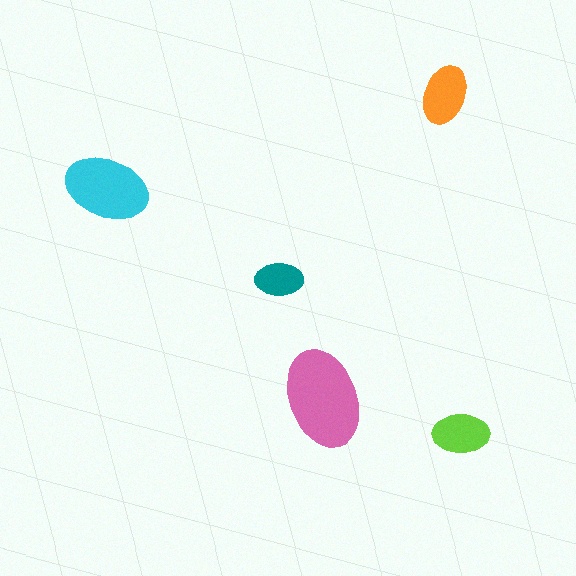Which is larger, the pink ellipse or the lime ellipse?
The pink one.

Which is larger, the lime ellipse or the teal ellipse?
The lime one.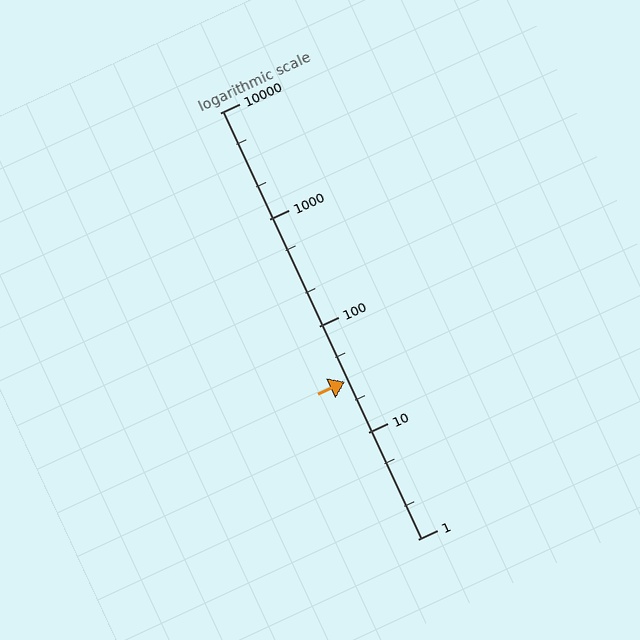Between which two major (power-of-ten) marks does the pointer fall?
The pointer is between 10 and 100.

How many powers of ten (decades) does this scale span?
The scale spans 4 decades, from 1 to 10000.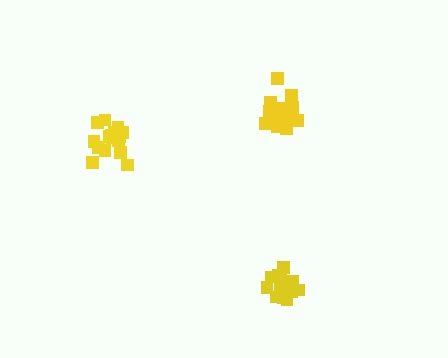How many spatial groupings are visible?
There are 3 spatial groupings.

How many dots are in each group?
Group 1: 16 dots, Group 2: 14 dots, Group 3: 19 dots (49 total).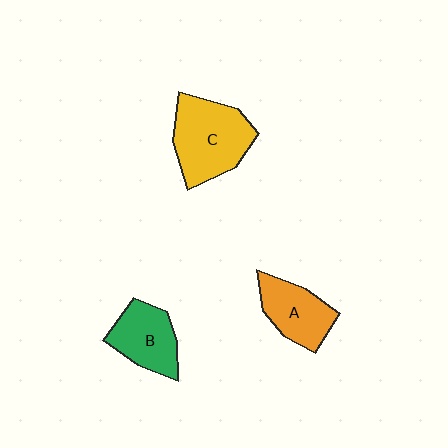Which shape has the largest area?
Shape C (yellow).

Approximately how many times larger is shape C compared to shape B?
Approximately 1.4 times.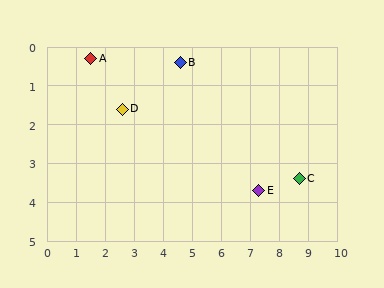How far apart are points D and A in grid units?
Points D and A are about 1.7 grid units apart.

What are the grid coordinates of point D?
Point D is at approximately (2.6, 1.6).